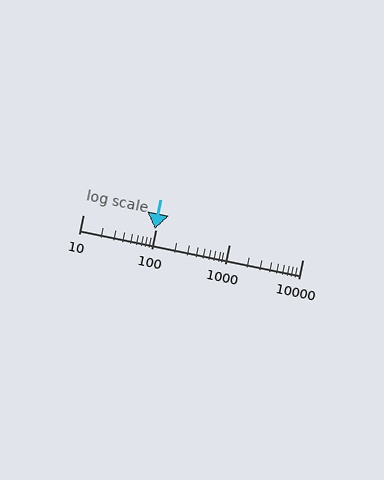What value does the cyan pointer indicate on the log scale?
The pointer indicates approximately 95.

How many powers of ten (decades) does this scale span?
The scale spans 3 decades, from 10 to 10000.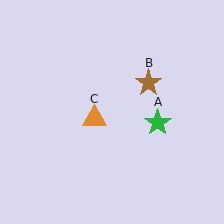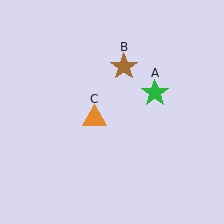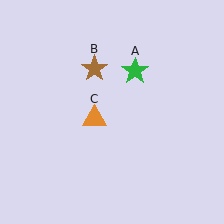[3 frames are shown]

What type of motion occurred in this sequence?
The green star (object A), brown star (object B) rotated counterclockwise around the center of the scene.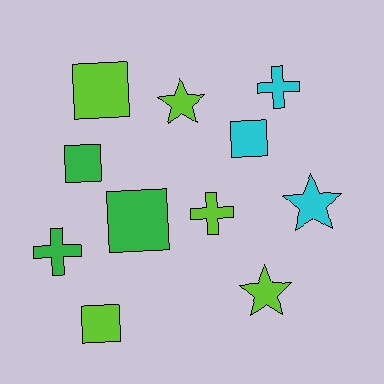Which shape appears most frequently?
Square, with 5 objects.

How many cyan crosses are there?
There is 1 cyan cross.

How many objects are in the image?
There are 11 objects.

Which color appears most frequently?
Lime, with 5 objects.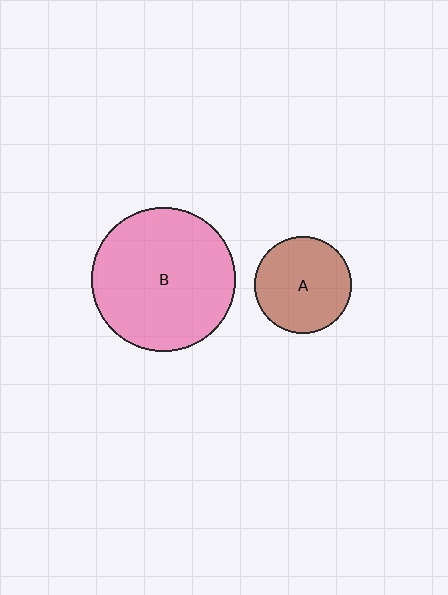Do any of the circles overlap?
No, none of the circles overlap.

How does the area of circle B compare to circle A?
Approximately 2.2 times.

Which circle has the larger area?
Circle B (pink).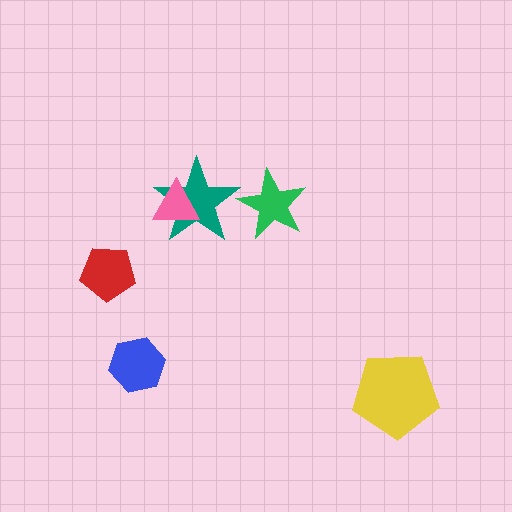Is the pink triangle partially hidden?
No, no other shape covers it.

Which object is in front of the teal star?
The pink triangle is in front of the teal star.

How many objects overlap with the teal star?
1 object overlaps with the teal star.